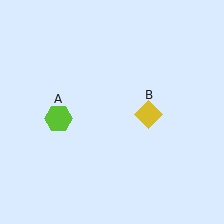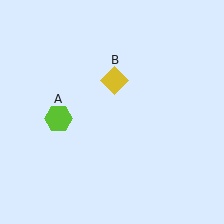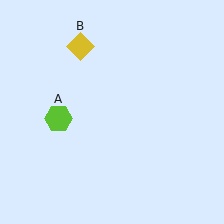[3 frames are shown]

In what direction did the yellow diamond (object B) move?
The yellow diamond (object B) moved up and to the left.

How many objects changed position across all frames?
1 object changed position: yellow diamond (object B).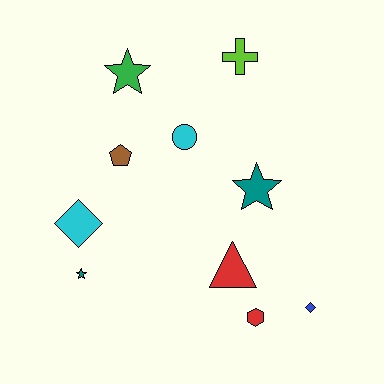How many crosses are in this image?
There is 1 cross.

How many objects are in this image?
There are 10 objects.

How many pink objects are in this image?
There are no pink objects.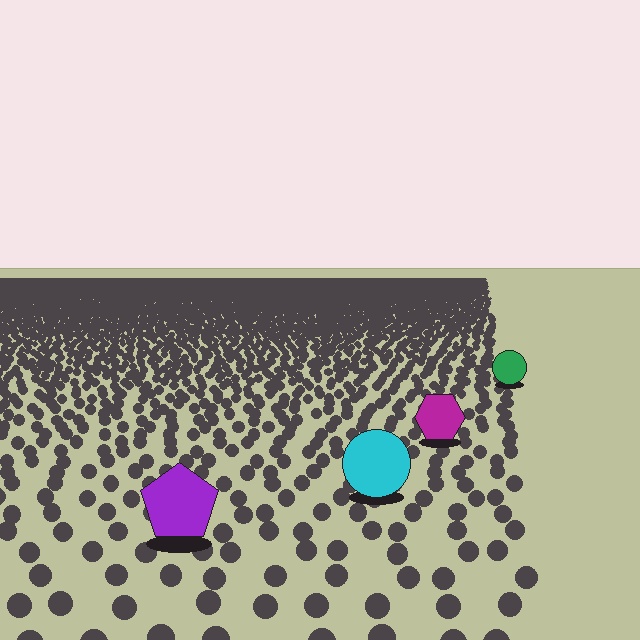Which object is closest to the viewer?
The purple pentagon is closest. The texture marks near it are larger and more spread out.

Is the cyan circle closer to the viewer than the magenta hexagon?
Yes. The cyan circle is closer — you can tell from the texture gradient: the ground texture is coarser near it.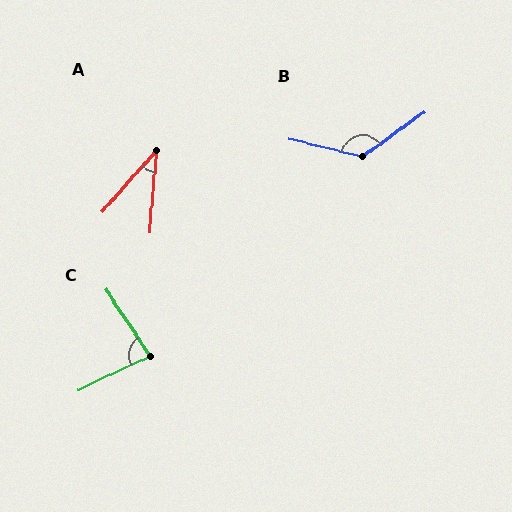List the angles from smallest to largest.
A (36°), C (82°), B (131°).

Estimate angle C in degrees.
Approximately 82 degrees.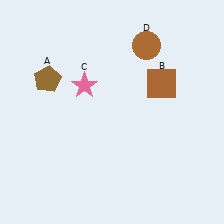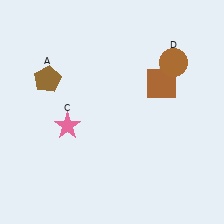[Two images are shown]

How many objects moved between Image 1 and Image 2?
2 objects moved between the two images.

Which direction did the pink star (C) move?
The pink star (C) moved down.